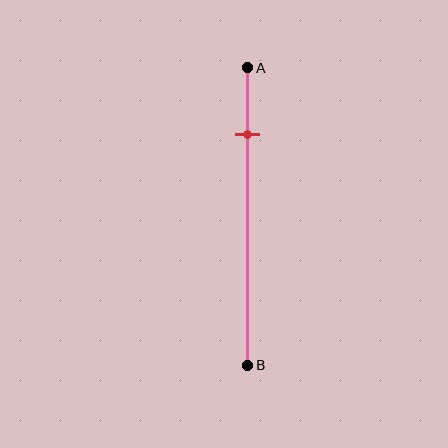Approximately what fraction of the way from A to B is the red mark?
The red mark is approximately 25% of the way from A to B.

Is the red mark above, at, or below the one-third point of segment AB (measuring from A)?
The red mark is above the one-third point of segment AB.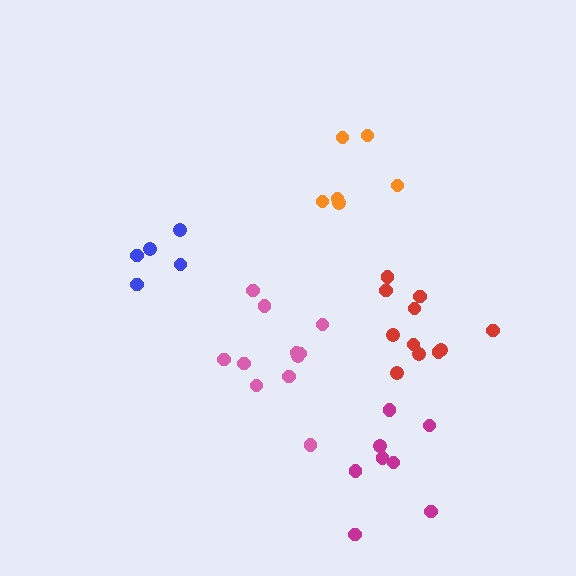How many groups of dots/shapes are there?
There are 5 groups.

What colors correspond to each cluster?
The clusters are colored: orange, blue, magenta, red, pink.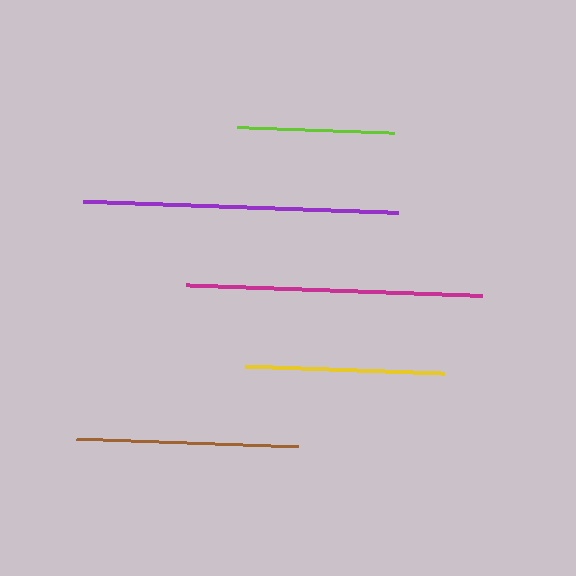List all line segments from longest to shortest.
From longest to shortest: purple, magenta, brown, yellow, lime.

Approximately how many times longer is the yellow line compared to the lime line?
The yellow line is approximately 1.3 times the length of the lime line.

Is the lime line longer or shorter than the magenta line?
The magenta line is longer than the lime line.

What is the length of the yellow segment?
The yellow segment is approximately 198 pixels long.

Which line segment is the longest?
The purple line is the longest at approximately 316 pixels.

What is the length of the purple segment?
The purple segment is approximately 316 pixels long.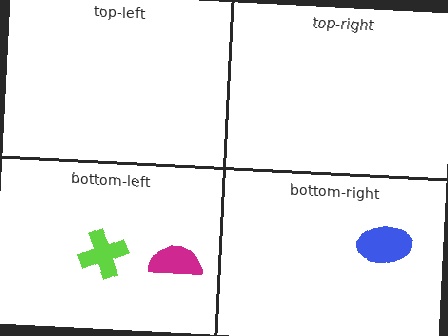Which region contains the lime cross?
The bottom-left region.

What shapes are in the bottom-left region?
The lime cross, the magenta semicircle.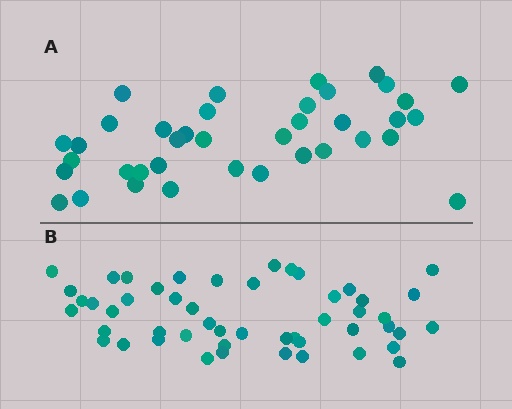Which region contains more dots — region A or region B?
Region B (the bottom region) has more dots.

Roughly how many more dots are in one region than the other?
Region B has roughly 12 or so more dots than region A.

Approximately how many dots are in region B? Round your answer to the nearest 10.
About 50 dots.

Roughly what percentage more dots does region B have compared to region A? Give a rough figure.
About 30% more.